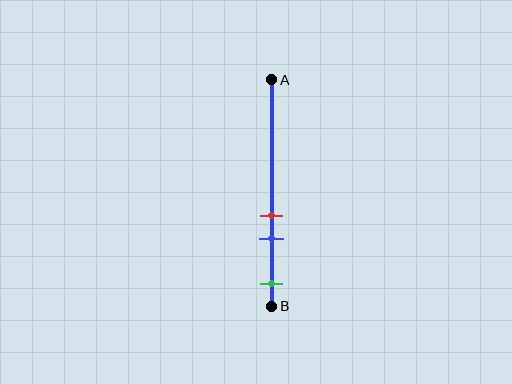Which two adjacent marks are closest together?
The red and blue marks are the closest adjacent pair.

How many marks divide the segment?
There are 3 marks dividing the segment.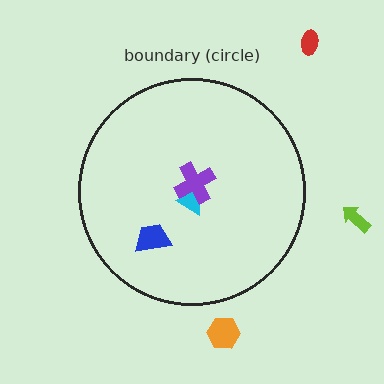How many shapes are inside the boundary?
3 inside, 3 outside.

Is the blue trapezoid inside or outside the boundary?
Inside.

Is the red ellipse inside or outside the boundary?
Outside.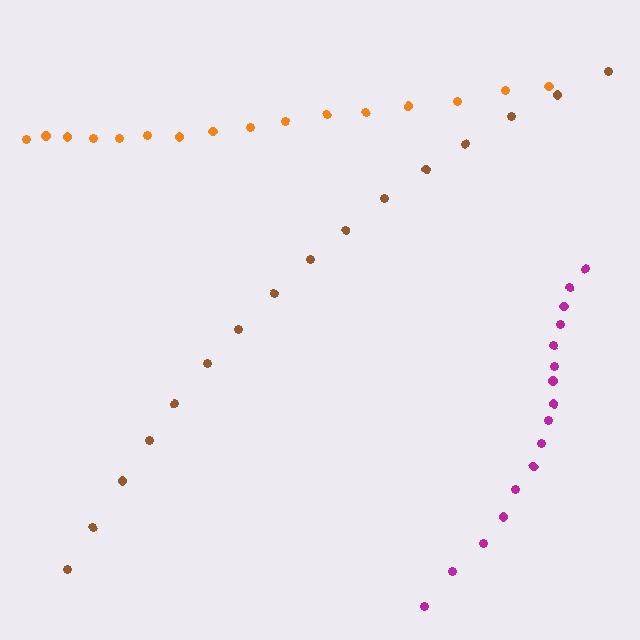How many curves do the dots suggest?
There are 3 distinct paths.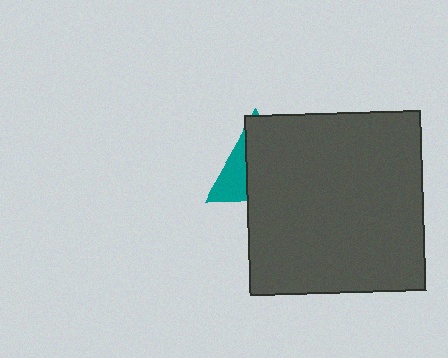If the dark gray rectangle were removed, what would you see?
You would see the complete teal triangle.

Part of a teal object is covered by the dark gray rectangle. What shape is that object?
It is a triangle.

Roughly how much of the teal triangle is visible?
A small part of it is visible (roughly 31%).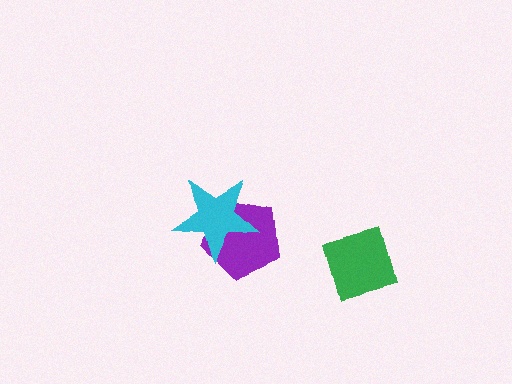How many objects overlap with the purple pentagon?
1 object overlaps with the purple pentagon.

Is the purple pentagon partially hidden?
Yes, it is partially covered by another shape.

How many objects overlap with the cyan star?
1 object overlaps with the cyan star.